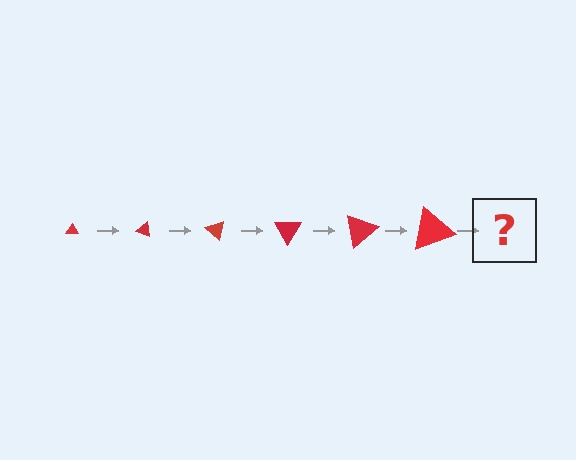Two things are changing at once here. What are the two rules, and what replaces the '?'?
The two rules are that the triangle grows larger each step and it rotates 20 degrees each step. The '?' should be a triangle, larger than the previous one and rotated 120 degrees from the start.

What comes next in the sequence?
The next element should be a triangle, larger than the previous one and rotated 120 degrees from the start.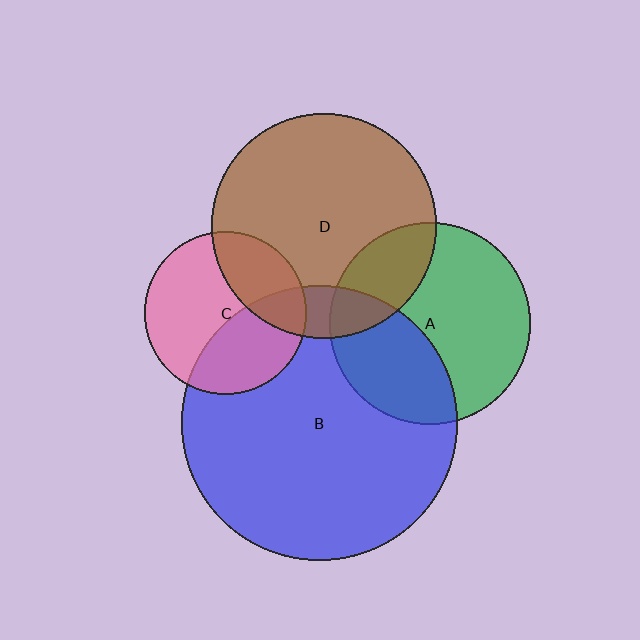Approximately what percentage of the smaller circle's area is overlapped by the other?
Approximately 25%.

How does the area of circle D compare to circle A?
Approximately 1.2 times.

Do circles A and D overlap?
Yes.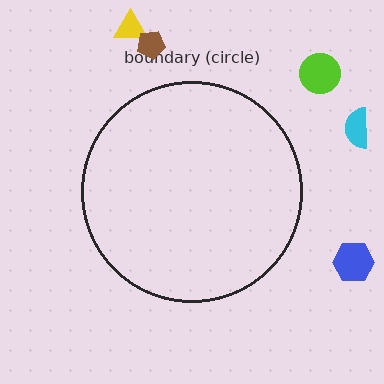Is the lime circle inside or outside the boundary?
Outside.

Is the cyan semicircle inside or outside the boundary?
Outside.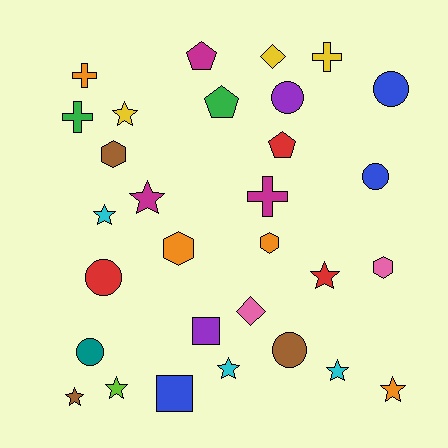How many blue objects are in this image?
There are 3 blue objects.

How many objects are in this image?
There are 30 objects.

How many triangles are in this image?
There are no triangles.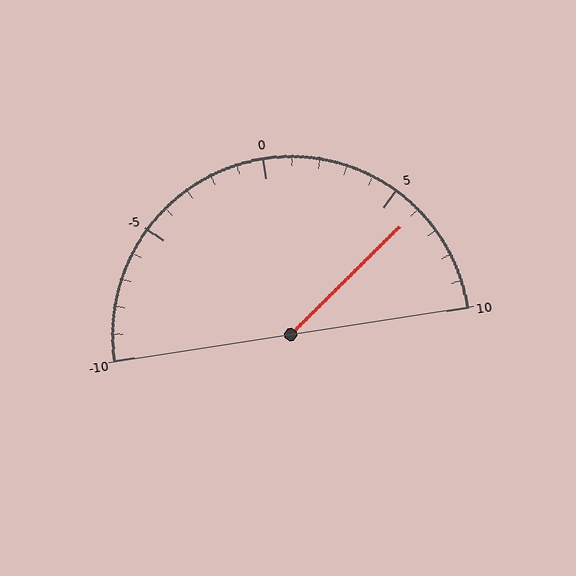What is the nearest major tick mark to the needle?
The nearest major tick mark is 5.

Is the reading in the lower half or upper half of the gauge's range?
The reading is in the upper half of the range (-10 to 10).